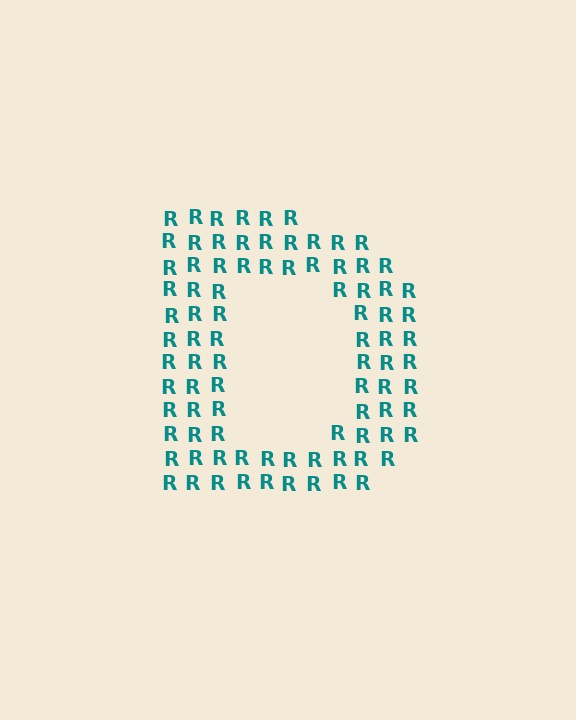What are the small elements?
The small elements are letter R's.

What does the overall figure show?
The overall figure shows the letter D.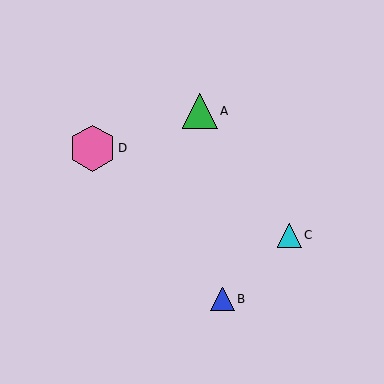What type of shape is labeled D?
Shape D is a pink hexagon.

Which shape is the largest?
The pink hexagon (labeled D) is the largest.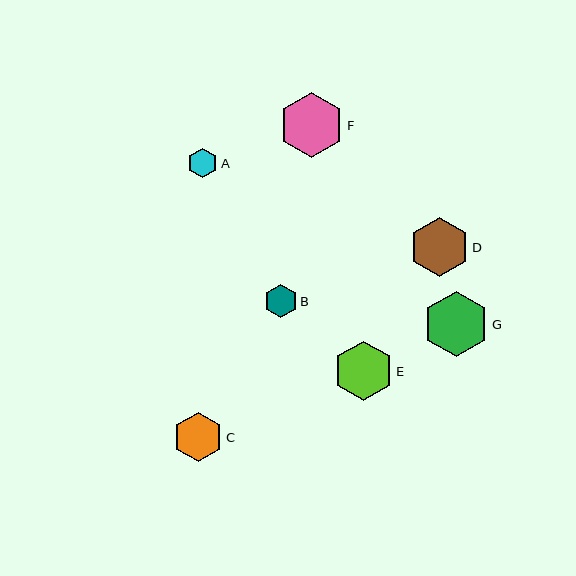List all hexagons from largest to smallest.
From largest to smallest: G, F, D, E, C, B, A.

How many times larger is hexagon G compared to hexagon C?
Hexagon G is approximately 1.3 times the size of hexagon C.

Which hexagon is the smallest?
Hexagon A is the smallest with a size of approximately 30 pixels.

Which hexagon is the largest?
Hexagon G is the largest with a size of approximately 66 pixels.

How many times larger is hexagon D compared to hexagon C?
Hexagon D is approximately 1.2 times the size of hexagon C.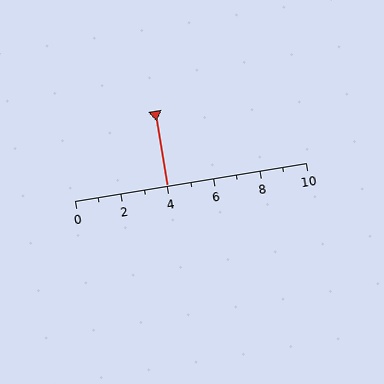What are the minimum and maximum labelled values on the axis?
The axis runs from 0 to 10.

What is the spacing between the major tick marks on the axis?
The major ticks are spaced 2 apart.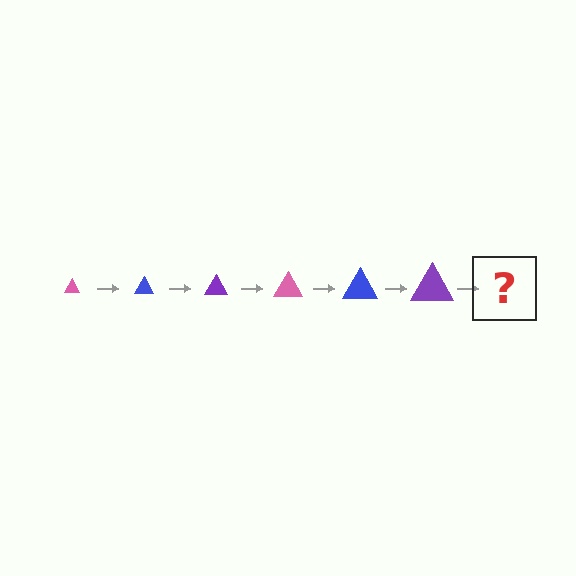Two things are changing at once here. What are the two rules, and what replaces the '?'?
The two rules are that the triangle grows larger each step and the color cycles through pink, blue, and purple. The '?' should be a pink triangle, larger than the previous one.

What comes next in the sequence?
The next element should be a pink triangle, larger than the previous one.